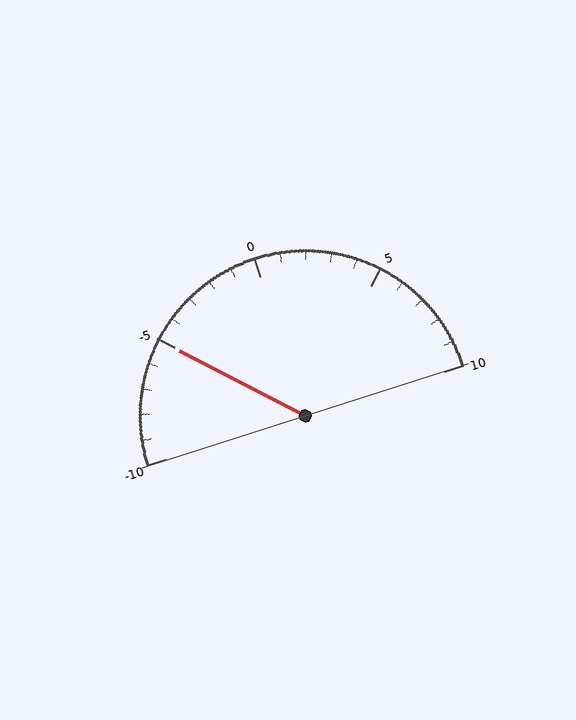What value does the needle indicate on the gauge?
The needle indicates approximately -5.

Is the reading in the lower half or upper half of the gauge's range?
The reading is in the lower half of the range (-10 to 10).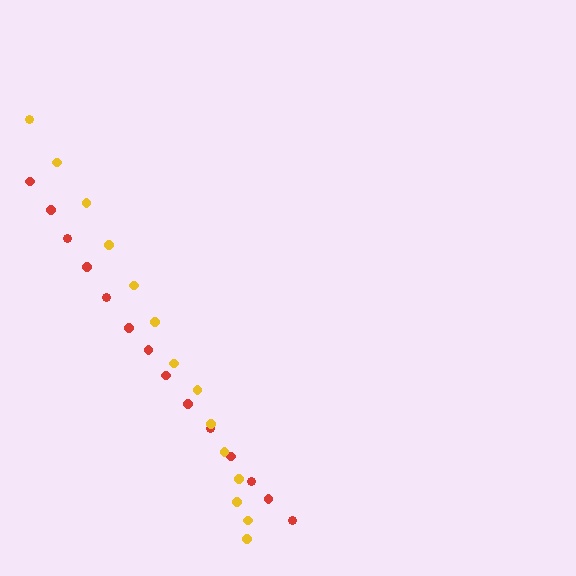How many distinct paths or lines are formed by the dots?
There are 2 distinct paths.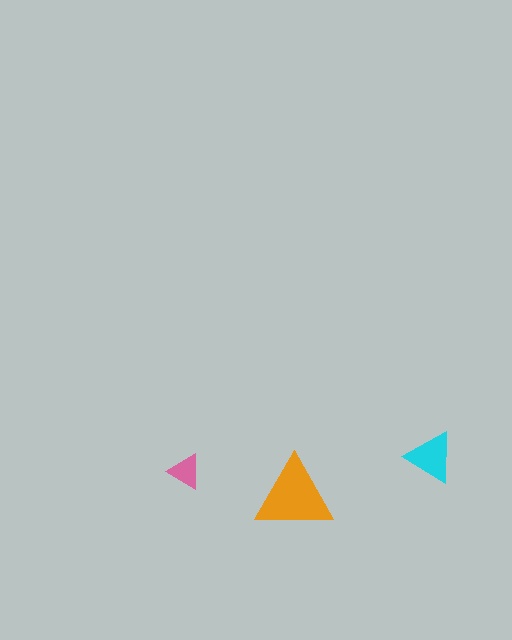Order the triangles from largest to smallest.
the orange one, the cyan one, the pink one.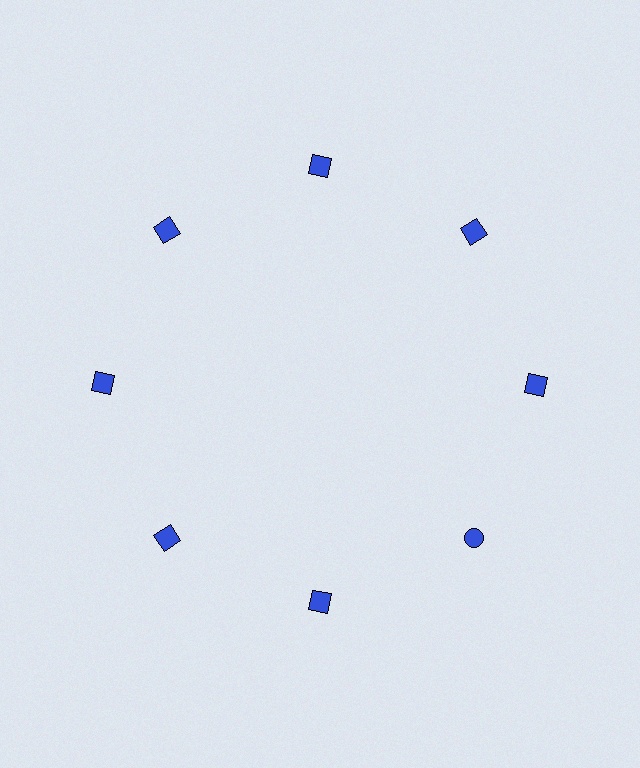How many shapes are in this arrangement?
There are 8 shapes arranged in a ring pattern.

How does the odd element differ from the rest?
It has a different shape: circle instead of square.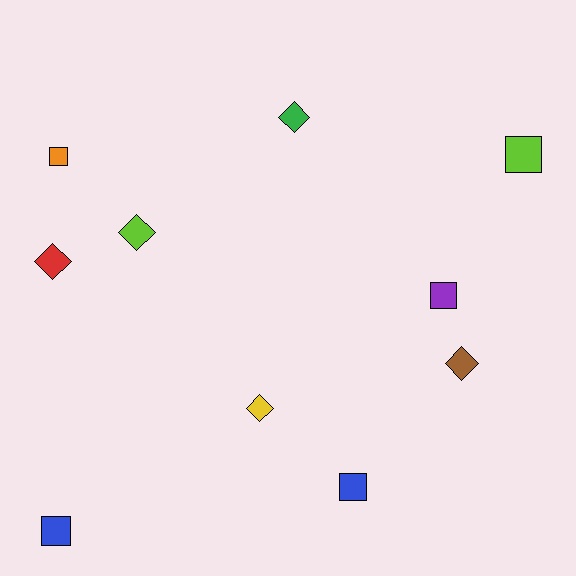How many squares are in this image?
There are 5 squares.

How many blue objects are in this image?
There are 2 blue objects.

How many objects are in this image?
There are 10 objects.